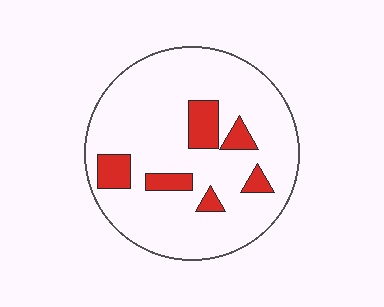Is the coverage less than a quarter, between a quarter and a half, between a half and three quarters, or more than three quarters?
Less than a quarter.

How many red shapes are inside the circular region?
6.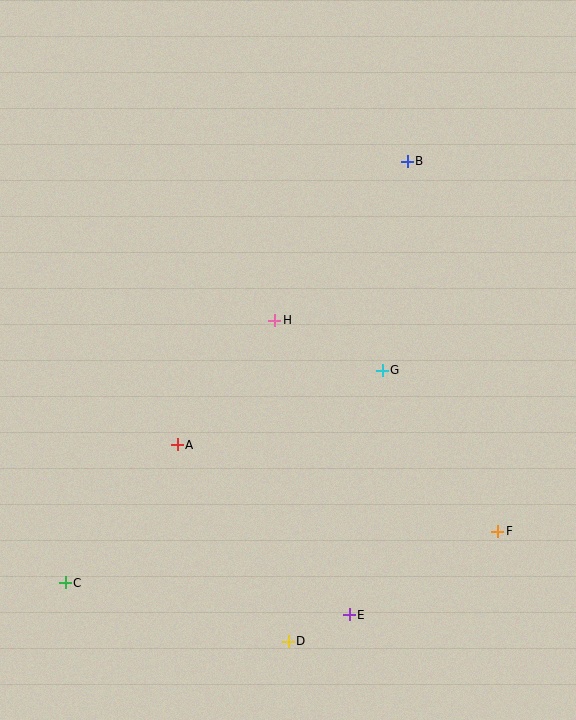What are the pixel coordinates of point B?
Point B is at (407, 161).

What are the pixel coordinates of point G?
Point G is at (382, 370).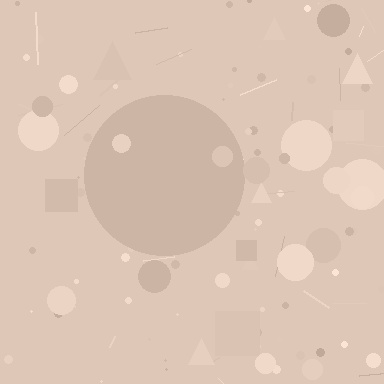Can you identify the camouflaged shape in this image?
The camouflaged shape is a circle.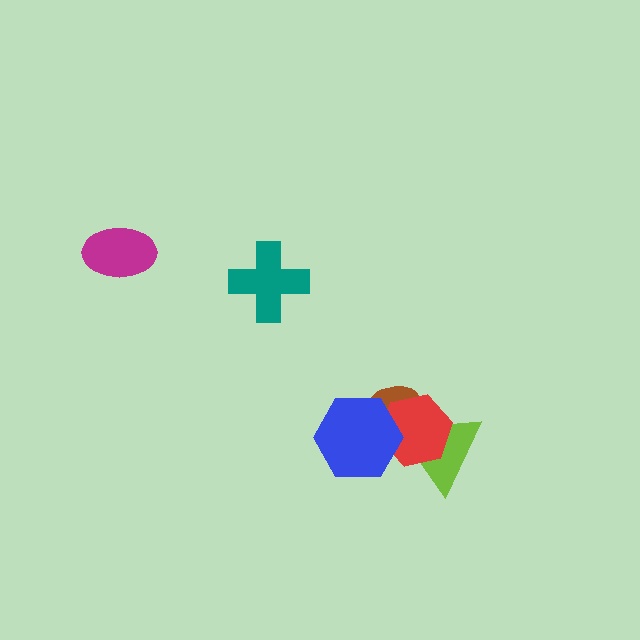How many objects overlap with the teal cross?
0 objects overlap with the teal cross.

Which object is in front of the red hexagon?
The blue hexagon is in front of the red hexagon.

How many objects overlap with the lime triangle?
3 objects overlap with the lime triangle.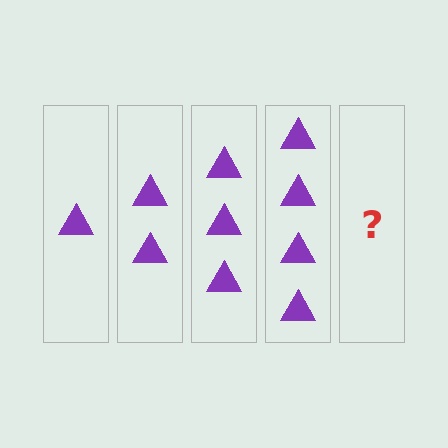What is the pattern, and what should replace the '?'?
The pattern is that each step adds one more triangle. The '?' should be 5 triangles.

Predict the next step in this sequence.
The next step is 5 triangles.